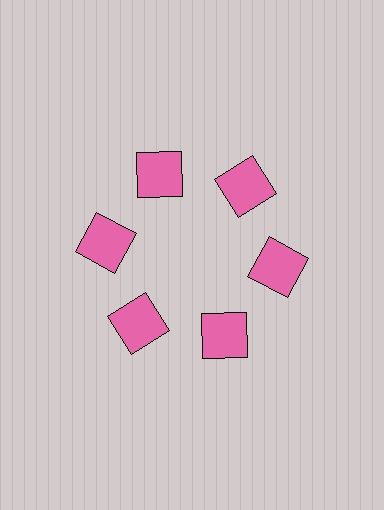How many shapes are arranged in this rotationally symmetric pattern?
There are 6 shapes, arranged in 6 groups of 1.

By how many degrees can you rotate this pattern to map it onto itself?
The pattern maps onto itself every 60 degrees of rotation.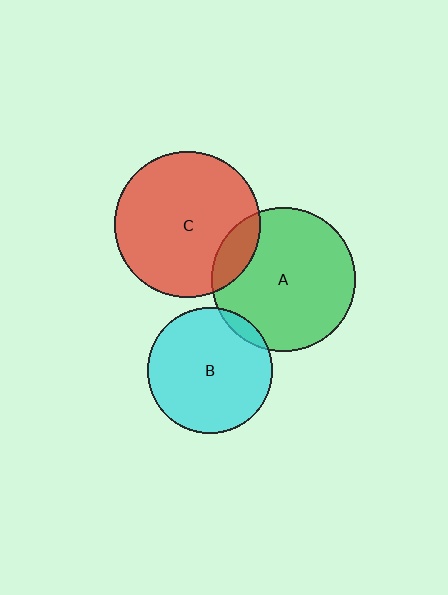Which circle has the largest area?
Circle C (red).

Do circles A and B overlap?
Yes.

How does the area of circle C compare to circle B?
Approximately 1.4 times.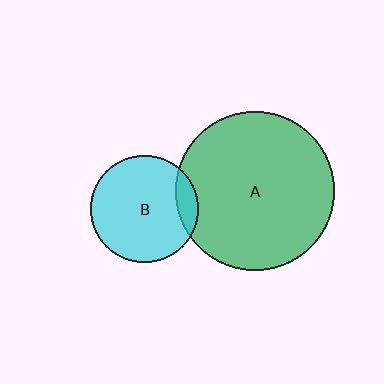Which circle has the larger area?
Circle A (green).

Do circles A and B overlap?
Yes.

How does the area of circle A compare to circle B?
Approximately 2.2 times.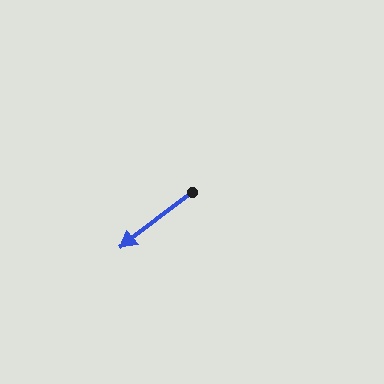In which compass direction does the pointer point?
Southwest.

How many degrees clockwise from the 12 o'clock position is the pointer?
Approximately 233 degrees.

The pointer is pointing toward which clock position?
Roughly 8 o'clock.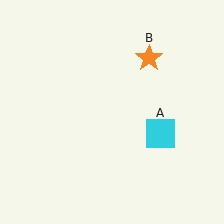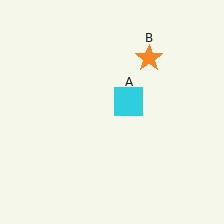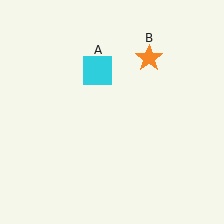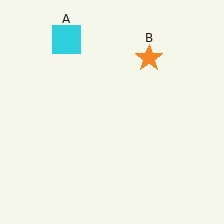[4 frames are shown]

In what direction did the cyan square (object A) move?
The cyan square (object A) moved up and to the left.